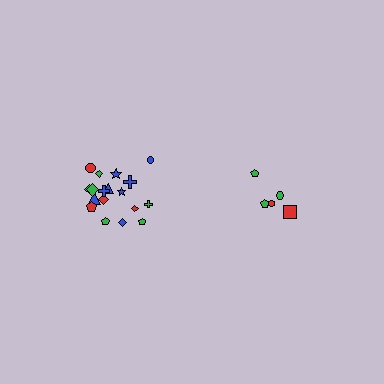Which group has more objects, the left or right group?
The left group.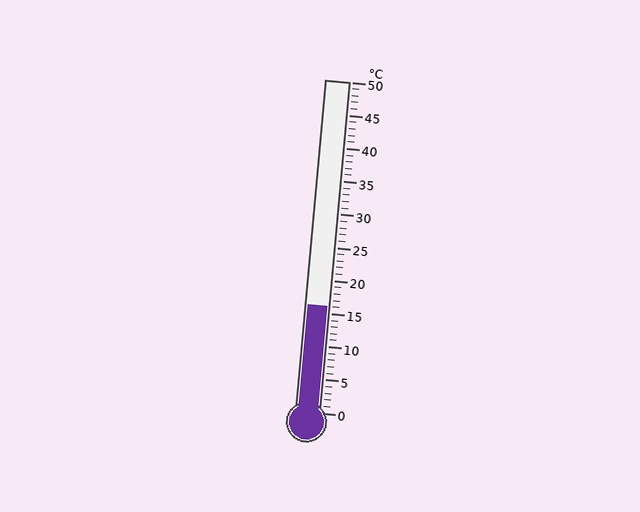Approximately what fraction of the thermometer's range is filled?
The thermometer is filled to approximately 30% of its range.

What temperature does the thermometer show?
The thermometer shows approximately 16°C.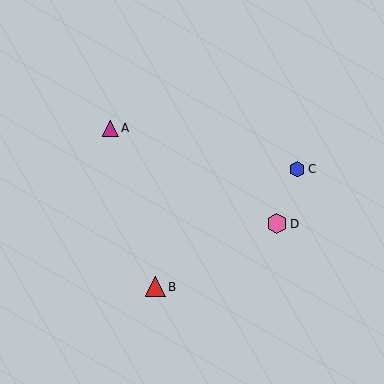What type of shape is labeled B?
Shape B is a red triangle.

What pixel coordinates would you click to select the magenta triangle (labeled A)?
Click at (110, 128) to select the magenta triangle A.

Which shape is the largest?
The red triangle (labeled B) is the largest.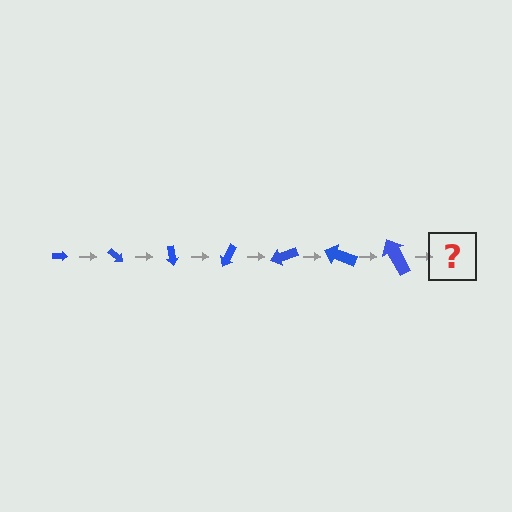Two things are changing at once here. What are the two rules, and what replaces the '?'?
The two rules are that the arrow grows larger each step and it rotates 40 degrees each step. The '?' should be an arrow, larger than the previous one and rotated 280 degrees from the start.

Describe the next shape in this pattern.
It should be an arrow, larger than the previous one and rotated 280 degrees from the start.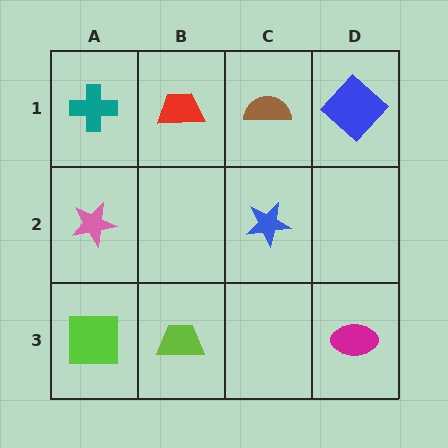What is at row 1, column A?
A teal cross.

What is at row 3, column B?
A lime trapezoid.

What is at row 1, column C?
A brown semicircle.